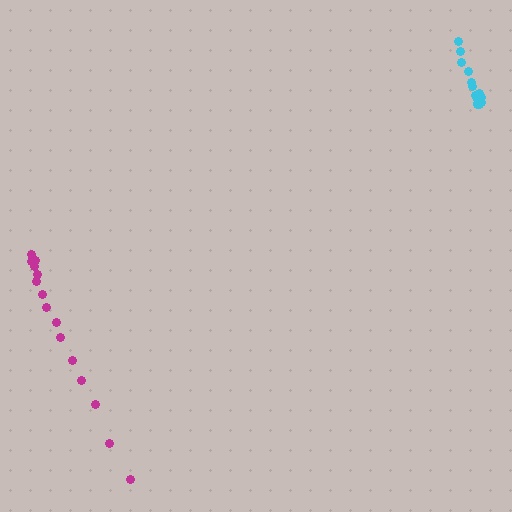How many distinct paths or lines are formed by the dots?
There are 2 distinct paths.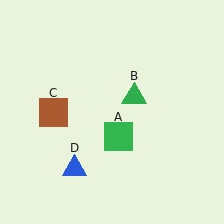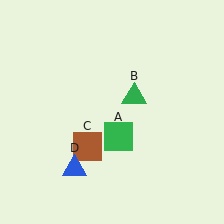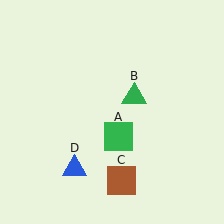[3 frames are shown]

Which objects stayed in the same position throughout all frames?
Green square (object A) and green triangle (object B) and blue triangle (object D) remained stationary.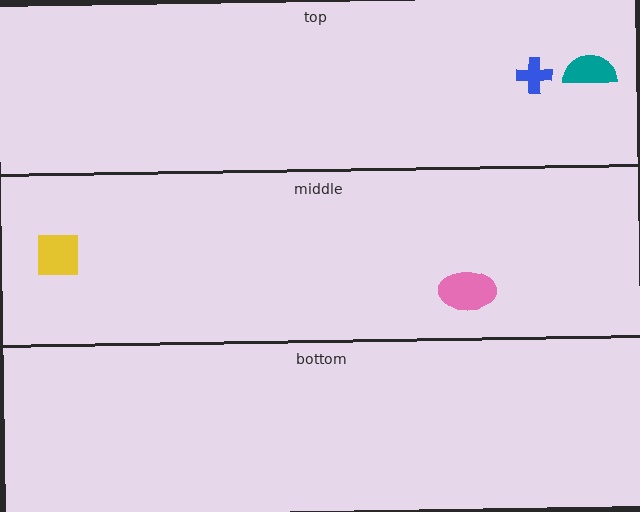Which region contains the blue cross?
The top region.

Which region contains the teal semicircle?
The top region.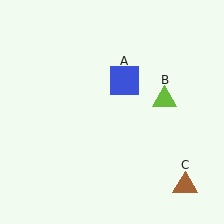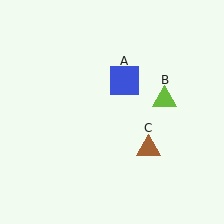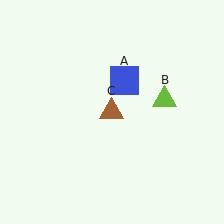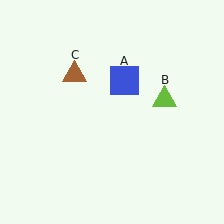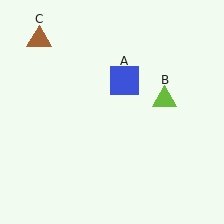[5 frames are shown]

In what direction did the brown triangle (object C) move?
The brown triangle (object C) moved up and to the left.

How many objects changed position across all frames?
1 object changed position: brown triangle (object C).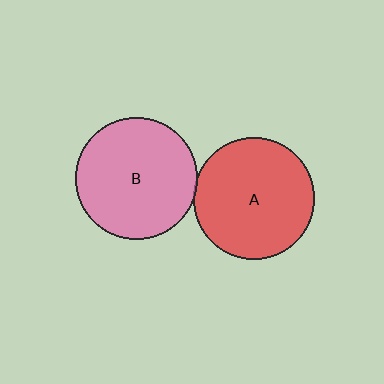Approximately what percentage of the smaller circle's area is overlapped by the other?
Approximately 5%.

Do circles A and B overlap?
Yes.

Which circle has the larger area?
Circle B (pink).